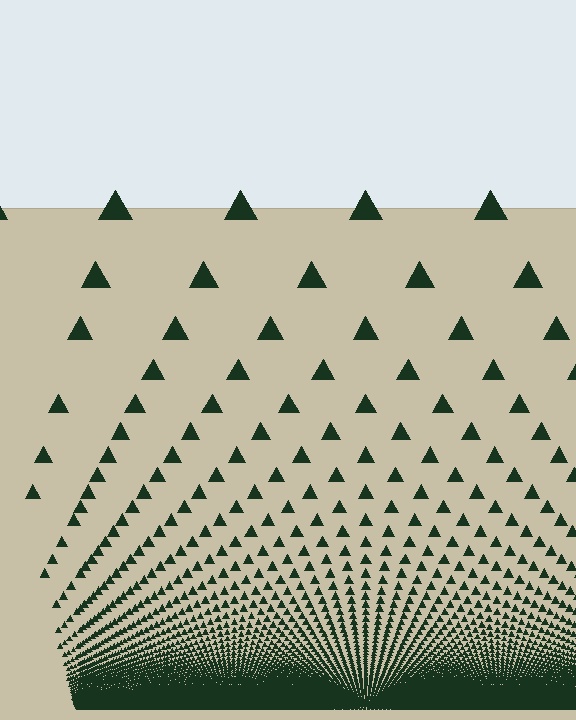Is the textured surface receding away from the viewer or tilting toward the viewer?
The surface appears to tilt toward the viewer. Texture elements get larger and sparser toward the top.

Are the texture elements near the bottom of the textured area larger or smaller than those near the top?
Smaller. The gradient is inverted — elements near the bottom are smaller and denser.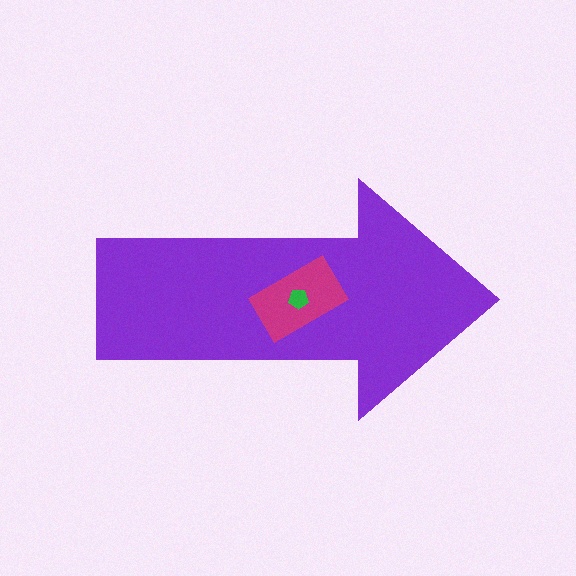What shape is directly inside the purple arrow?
The magenta rectangle.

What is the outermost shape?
The purple arrow.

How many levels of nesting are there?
3.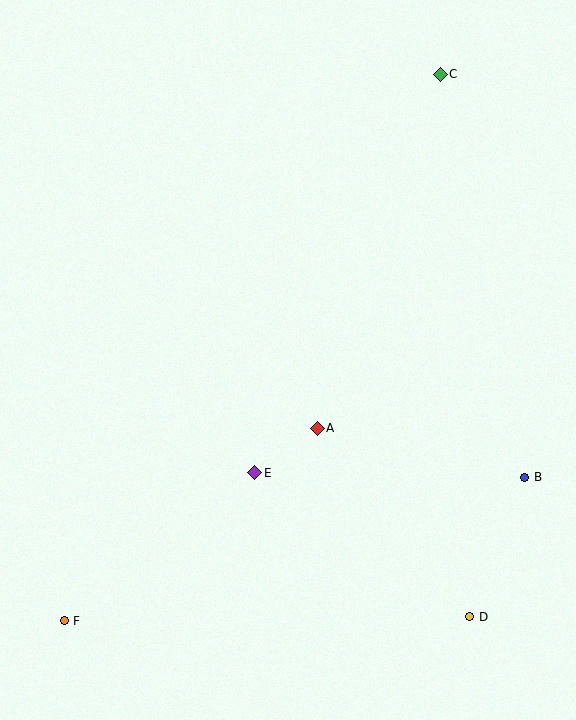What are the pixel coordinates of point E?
Point E is at (254, 473).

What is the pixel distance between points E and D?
The distance between E and D is 259 pixels.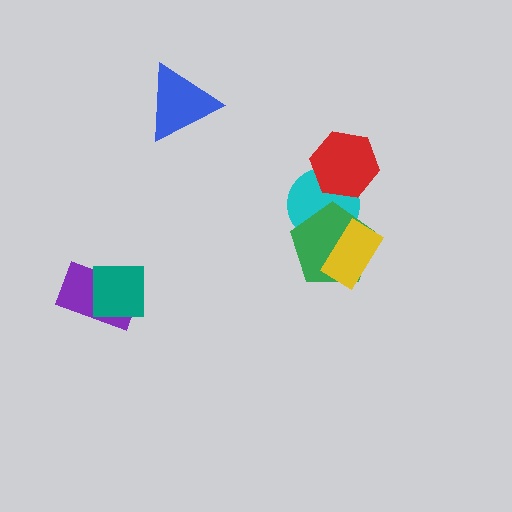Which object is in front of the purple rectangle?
The teal square is in front of the purple rectangle.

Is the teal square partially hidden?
No, no other shape covers it.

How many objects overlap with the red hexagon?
1 object overlaps with the red hexagon.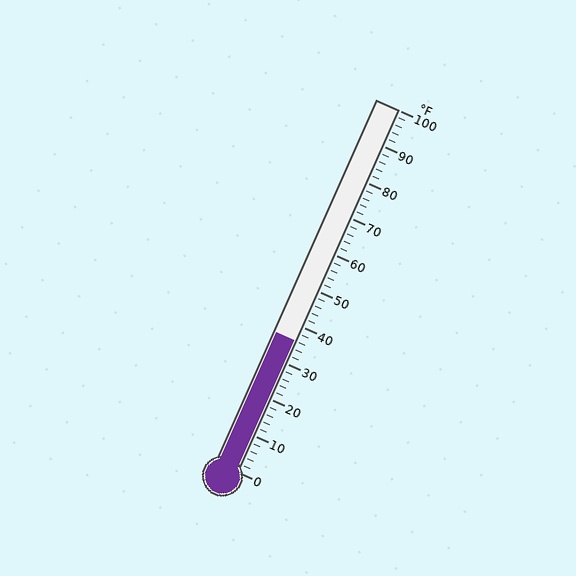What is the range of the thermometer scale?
The thermometer scale ranges from 0°F to 100°F.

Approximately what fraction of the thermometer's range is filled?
The thermometer is filled to approximately 35% of its range.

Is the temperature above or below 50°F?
The temperature is below 50°F.